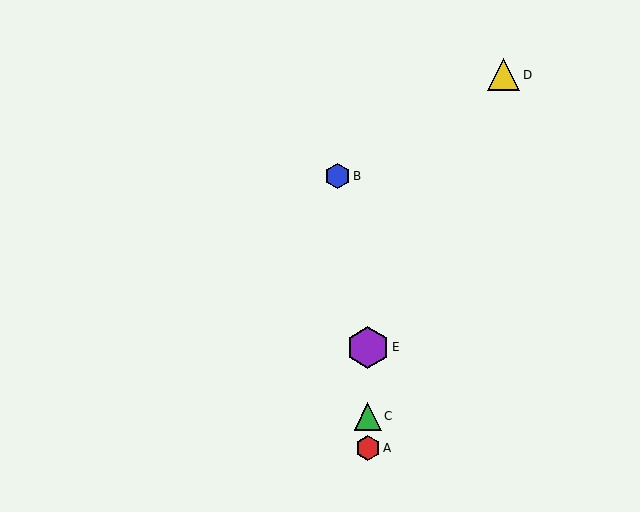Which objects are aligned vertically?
Objects A, C, E are aligned vertically.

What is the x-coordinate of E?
Object E is at x≈368.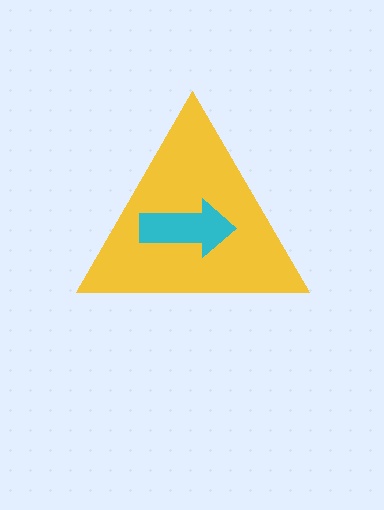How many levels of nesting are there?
2.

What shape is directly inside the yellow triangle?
The cyan arrow.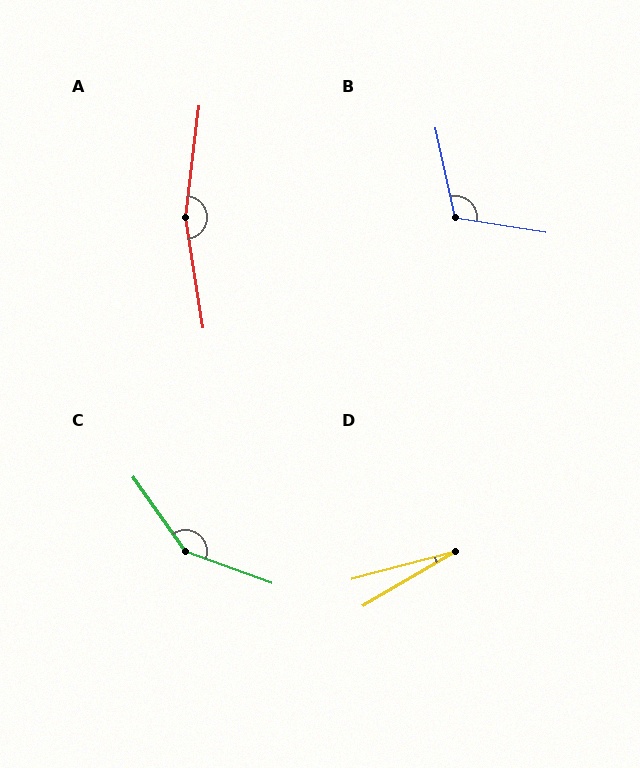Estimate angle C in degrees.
Approximately 145 degrees.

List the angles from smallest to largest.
D (16°), B (112°), C (145°), A (164°).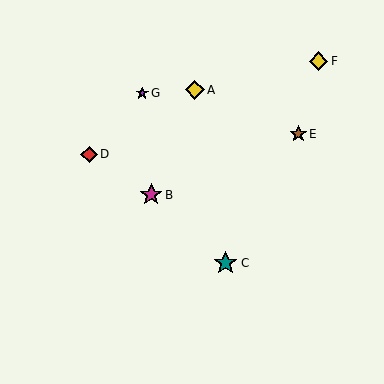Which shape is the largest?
The teal star (labeled C) is the largest.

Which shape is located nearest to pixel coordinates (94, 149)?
The red diamond (labeled D) at (89, 154) is nearest to that location.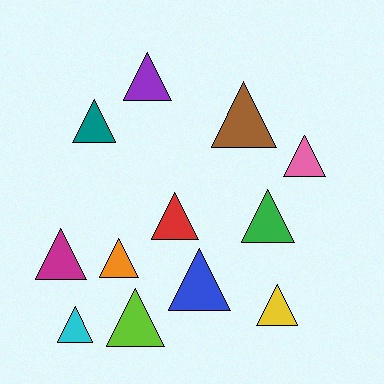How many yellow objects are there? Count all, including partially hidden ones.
There is 1 yellow object.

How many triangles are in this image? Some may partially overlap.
There are 12 triangles.